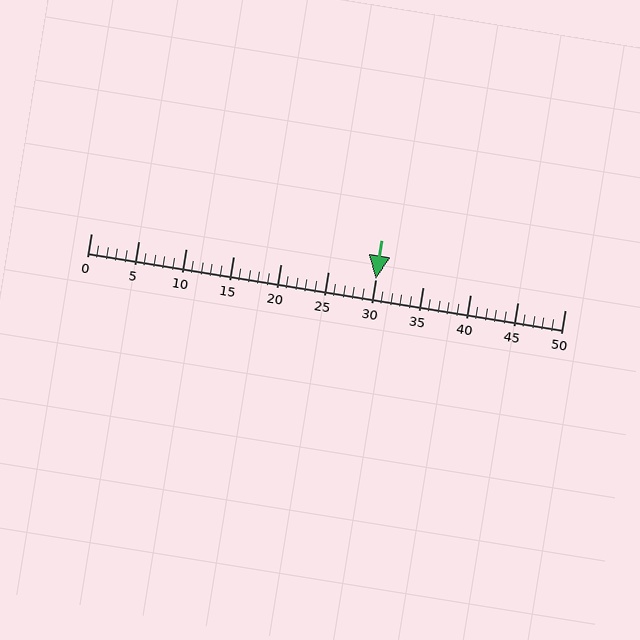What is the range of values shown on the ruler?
The ruler shows values from 0 to 50.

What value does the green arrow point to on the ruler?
The green arrow points to approximately 30.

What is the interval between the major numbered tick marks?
The major tick marks are spaced 5 units apart.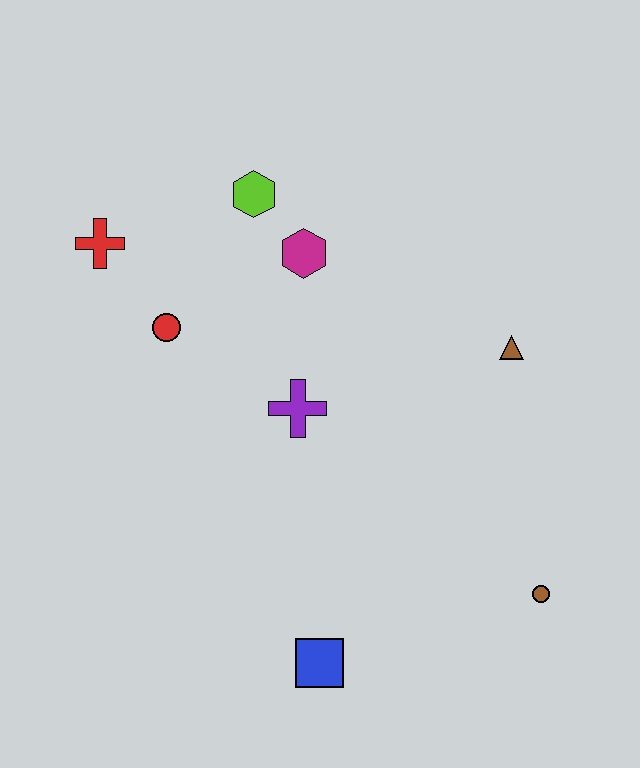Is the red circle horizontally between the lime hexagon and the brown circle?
No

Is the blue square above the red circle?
No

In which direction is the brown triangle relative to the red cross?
The brown triangle is to the right of the red cross.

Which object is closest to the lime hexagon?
The magenta hexagon is closest to the lime hexagon.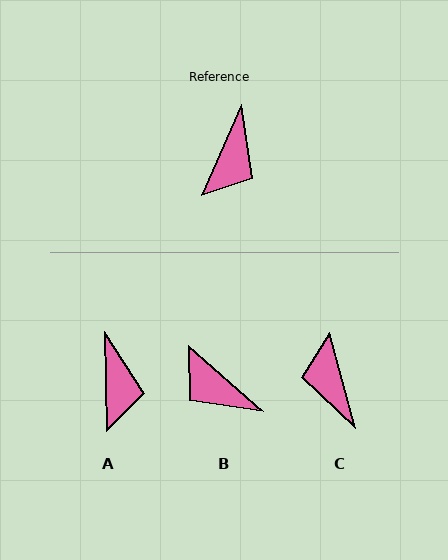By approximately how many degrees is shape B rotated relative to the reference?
Approximately 108 degrees clockwise.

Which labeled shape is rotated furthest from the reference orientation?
C, about 141 degrees away.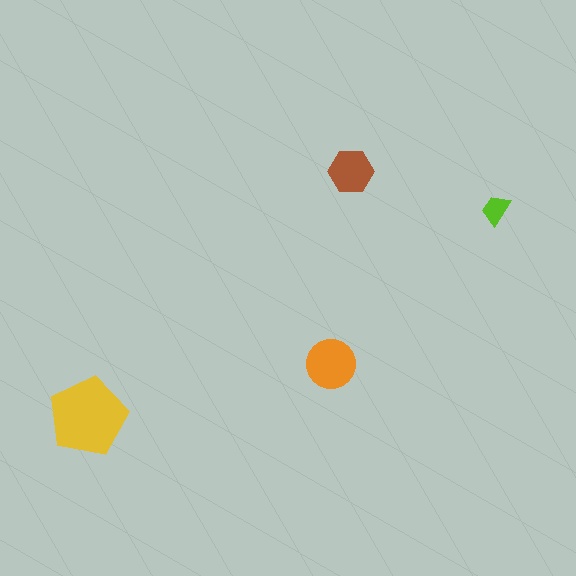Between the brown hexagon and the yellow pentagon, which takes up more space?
The yellow pentagon.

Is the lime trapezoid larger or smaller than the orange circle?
Smaller.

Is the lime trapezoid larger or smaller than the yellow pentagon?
Smaller.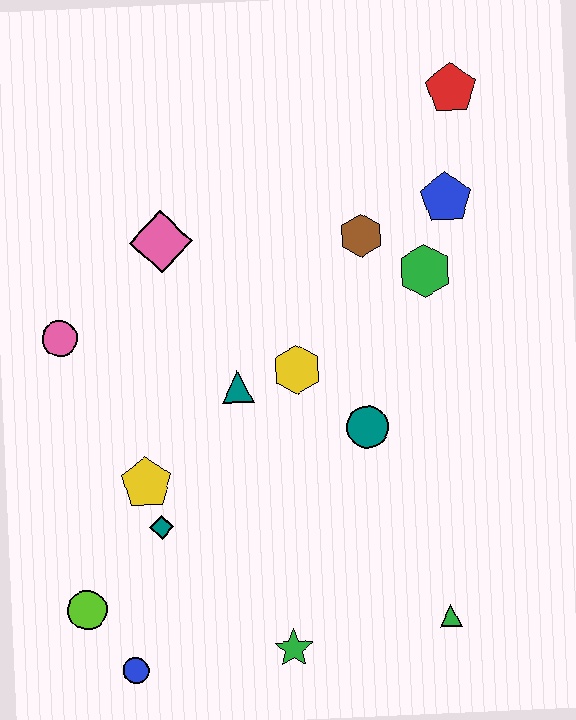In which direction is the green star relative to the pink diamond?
The green star is below the pink diamond.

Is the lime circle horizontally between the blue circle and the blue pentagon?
No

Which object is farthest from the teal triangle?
The red pentagon is farthest from the teal triangle.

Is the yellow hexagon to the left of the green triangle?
Yes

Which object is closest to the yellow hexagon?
The teal triangle is closest to the yellow hexagon.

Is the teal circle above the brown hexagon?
No